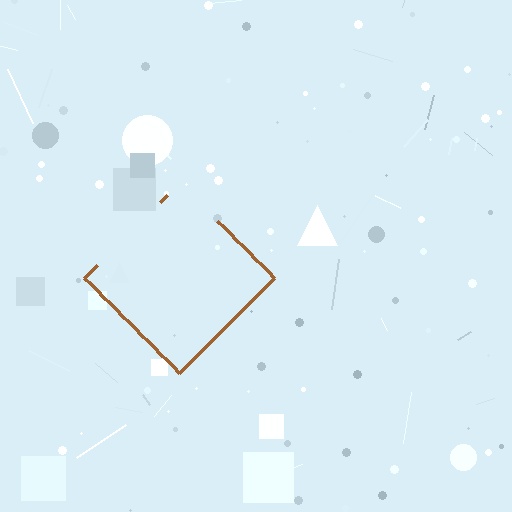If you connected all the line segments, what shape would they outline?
They would outline a diamond.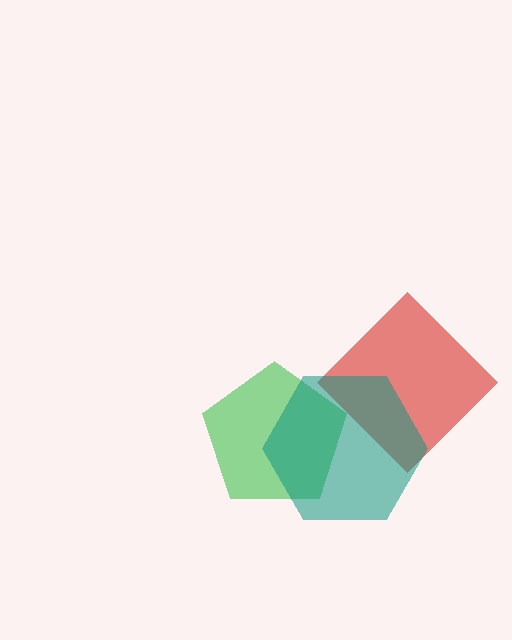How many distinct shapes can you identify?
There are 3 distinct shapes: a red diamond, a green pentagon, a teal hexagon.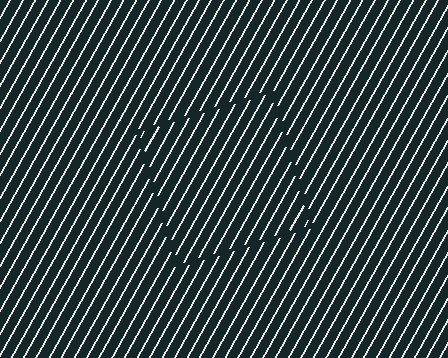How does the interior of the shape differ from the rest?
The interior of the shape contains the same grating, shifted by half a period — the contour is defined by the phase discontinuity where line-ends from the inner and outer gratings abut.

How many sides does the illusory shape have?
4 sides — the line-ends trace a square.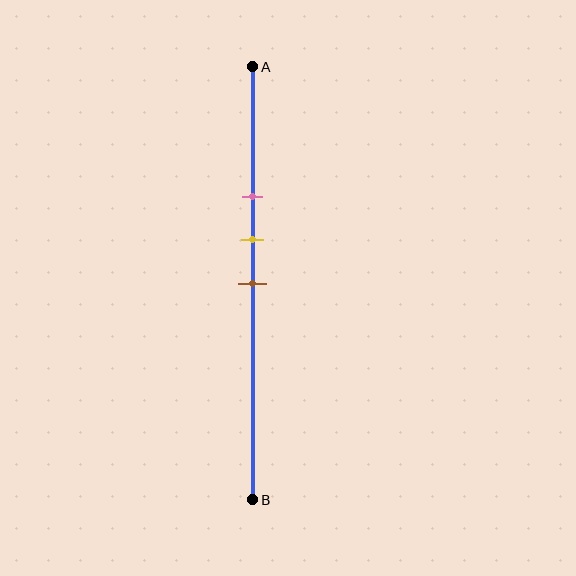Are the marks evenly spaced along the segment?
Yes, the marks are approximately evenly spaced.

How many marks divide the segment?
There are 3 marks dividing the segment.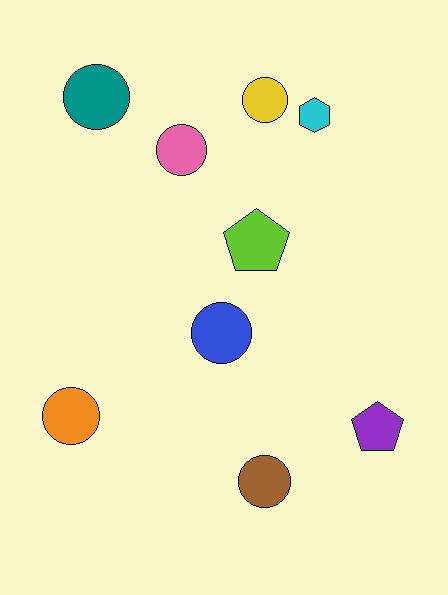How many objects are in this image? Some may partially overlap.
There are 9 objects.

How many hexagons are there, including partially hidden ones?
There is 1 hexagon.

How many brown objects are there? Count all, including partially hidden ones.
There is 1 brown object.